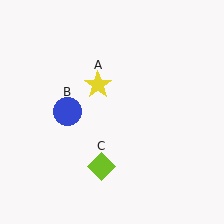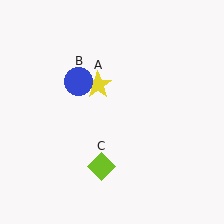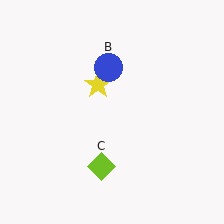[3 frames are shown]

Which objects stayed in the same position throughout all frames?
Yellow star (object A) and lime diamond (object C) remained stationary.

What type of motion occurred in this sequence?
The blue circle (object B) rotated clockwise around the center of the scene.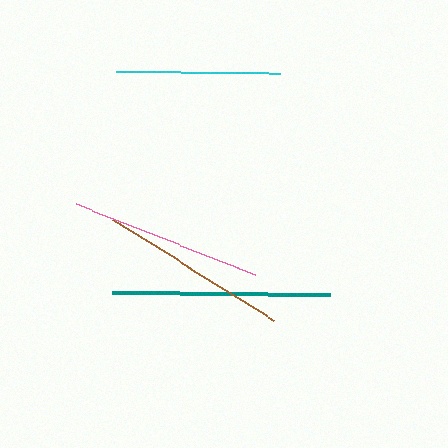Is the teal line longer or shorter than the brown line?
The teal line is longer than the brown line.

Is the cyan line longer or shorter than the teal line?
The teal line is longer than the cyan line.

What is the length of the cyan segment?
The cyan segment is approximately 164 pixels long.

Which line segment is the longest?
The teal line is the longest at approximately 218 pixels.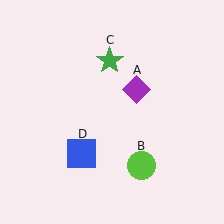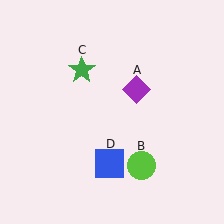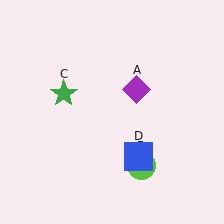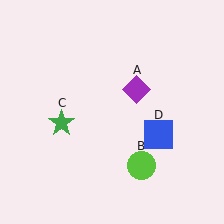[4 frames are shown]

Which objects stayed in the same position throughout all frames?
Purple diamond (object A) and lime circle (object B) remained stationary.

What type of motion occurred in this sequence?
The green star (object C), blue square (object D) rotated counterclockwise around the center of the scene.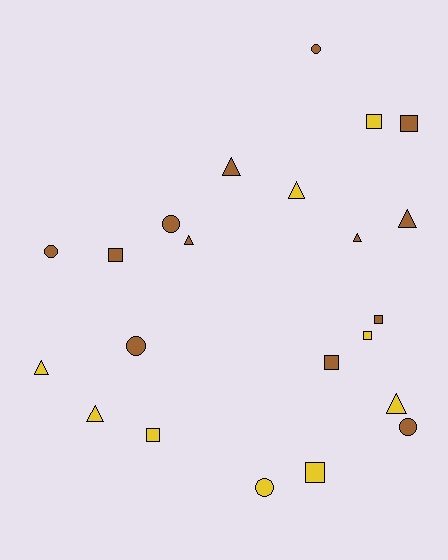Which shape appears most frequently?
Square, with 8 objects.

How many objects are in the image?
There are 22 objects.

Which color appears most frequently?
Brown, with 13 objects.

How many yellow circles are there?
There is 1 yellow circle.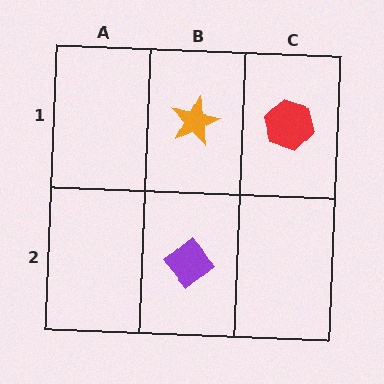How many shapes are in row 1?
2 shapes.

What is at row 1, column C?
A red hexagon.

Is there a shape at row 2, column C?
No, that cell is empty.